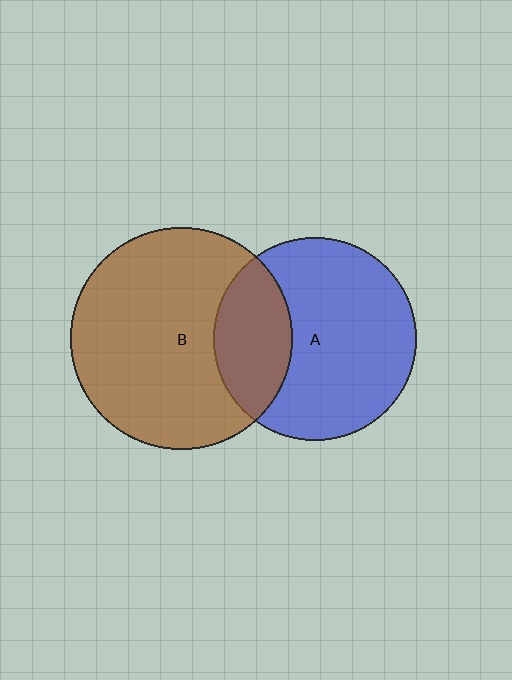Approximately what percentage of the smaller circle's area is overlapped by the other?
Approximately 30%.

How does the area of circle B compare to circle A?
Approximately 1.2 times.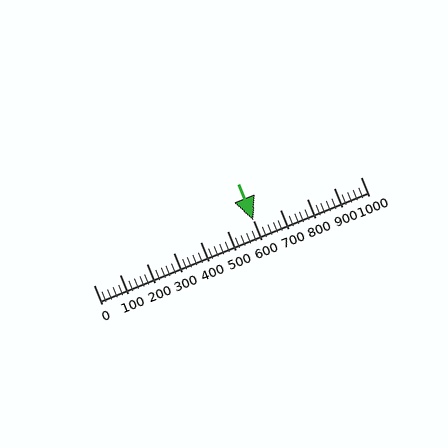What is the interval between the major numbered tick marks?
The major tick marks are spaced 100 units apart.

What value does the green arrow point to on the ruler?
The green arrow points to approximately 600.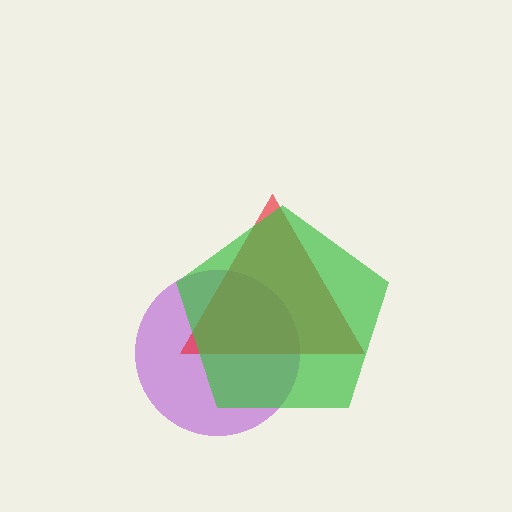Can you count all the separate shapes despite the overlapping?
Yes, there are 3 separate shapes.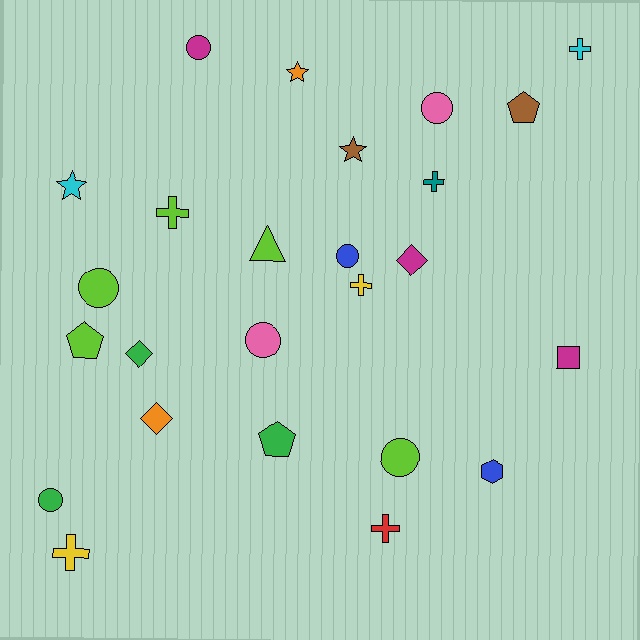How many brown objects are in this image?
There are 2 brown objects.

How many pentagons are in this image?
There are 3 pentagons.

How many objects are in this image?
There are 25 objects.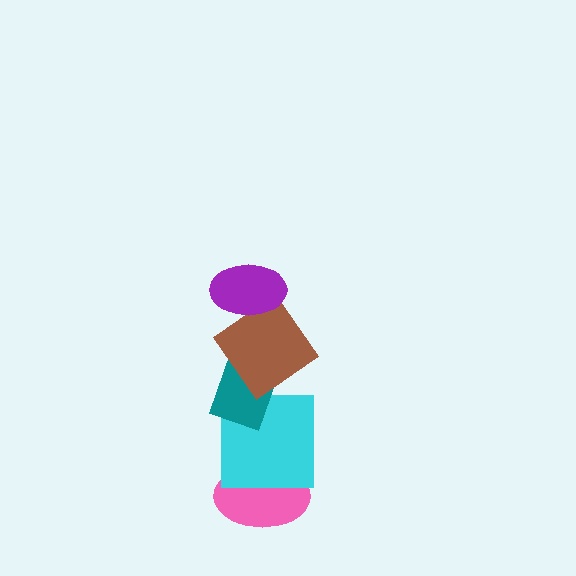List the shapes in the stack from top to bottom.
From top to bottom: the purple ellipse, the brown diamond, the teal rectangle, the cyan square, the pink ellipse.